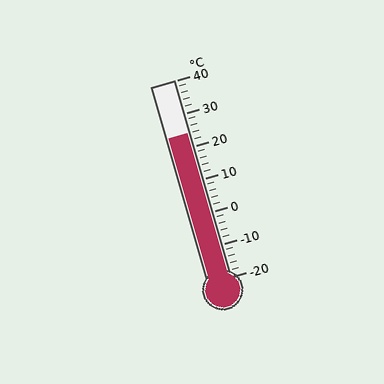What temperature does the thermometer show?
The thermometer shows approximately 24°C.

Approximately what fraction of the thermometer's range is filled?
The thermometer is filled to approximately 75% of its range.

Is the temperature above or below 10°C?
The temperature is above 10°C.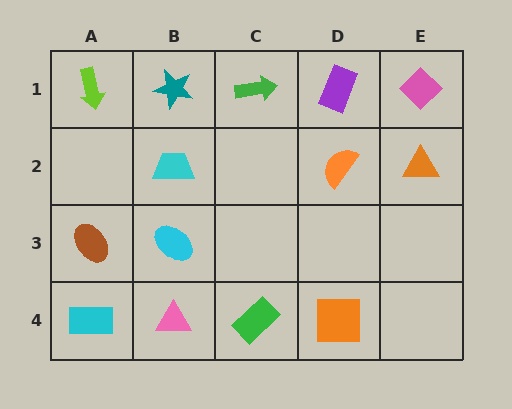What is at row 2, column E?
An orange triangle.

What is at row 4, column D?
An orange square.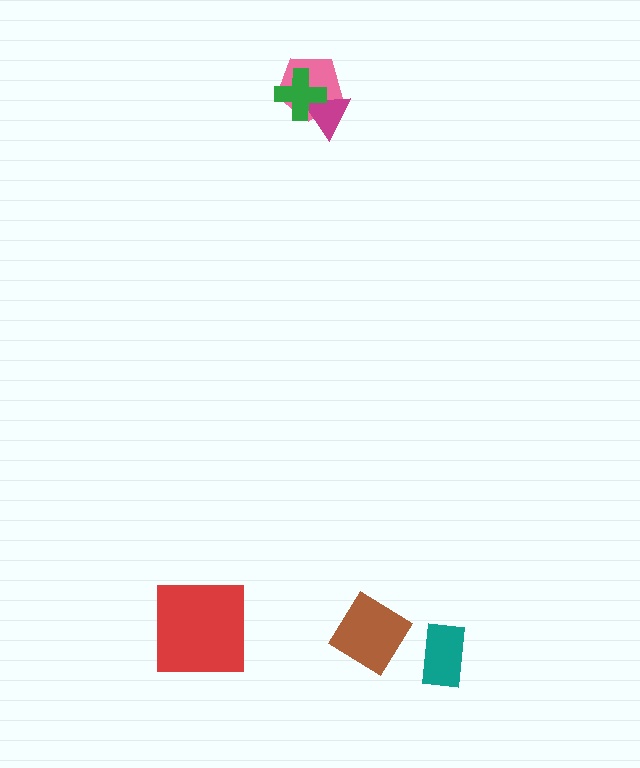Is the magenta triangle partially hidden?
Yes, it is partially covered by another shape.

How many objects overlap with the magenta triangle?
2 objects overlap with the magenta triangle.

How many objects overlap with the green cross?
2 objects overlap with the green cross.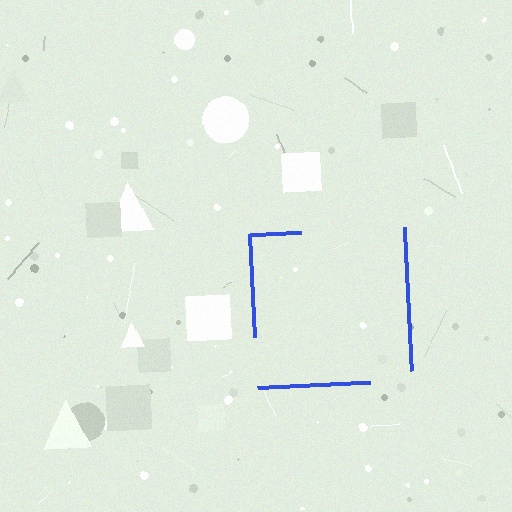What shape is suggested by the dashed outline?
The dashed outline suggests a square.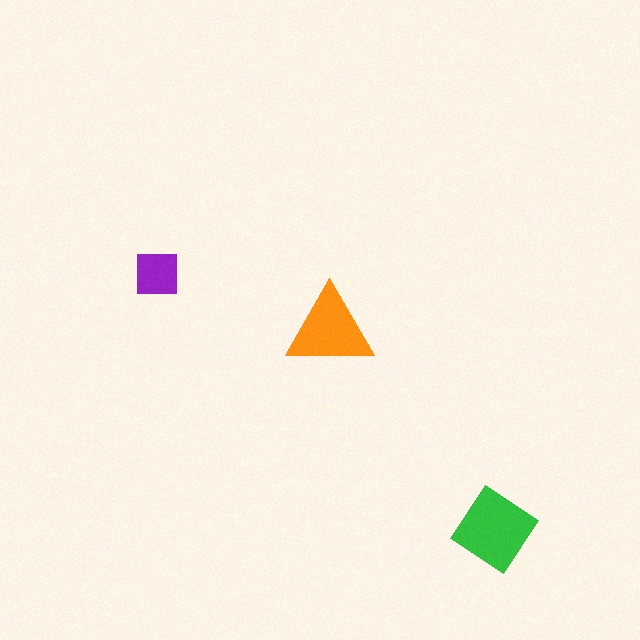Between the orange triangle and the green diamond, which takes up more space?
The green diamond.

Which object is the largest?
The green diamond.